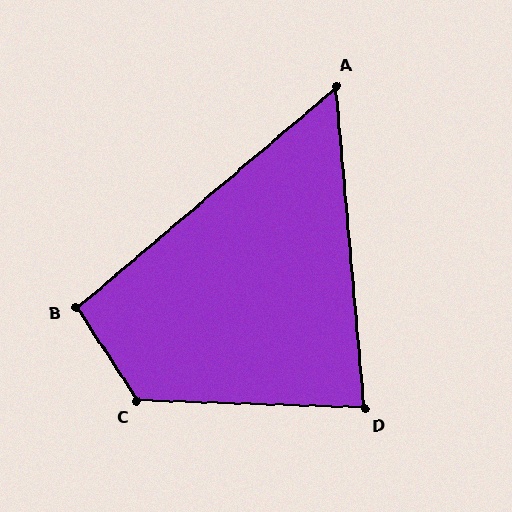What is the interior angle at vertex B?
Approximately 97 degrees (obtuse).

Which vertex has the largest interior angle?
C, at approximately 125 degrees.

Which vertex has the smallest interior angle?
A, at approximately 55 degrees.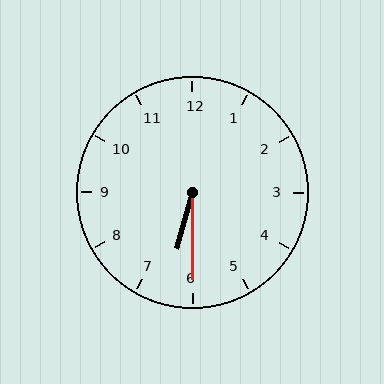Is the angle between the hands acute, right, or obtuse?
It is acute.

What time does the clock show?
6:30.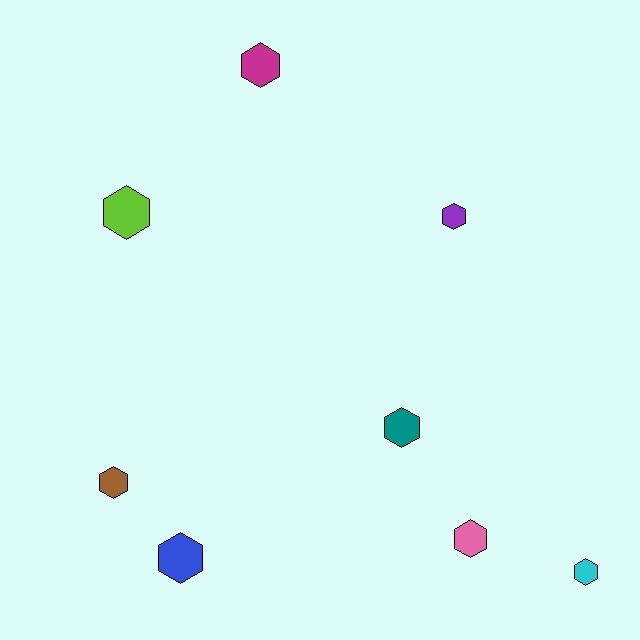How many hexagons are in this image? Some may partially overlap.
There are 8 hexagons.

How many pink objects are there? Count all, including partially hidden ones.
There is 1 pink object.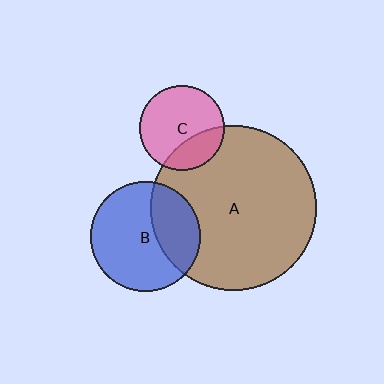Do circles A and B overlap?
Yes.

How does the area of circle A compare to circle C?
Approximately 3.8 times.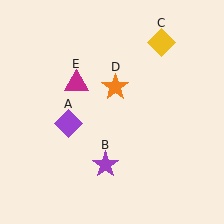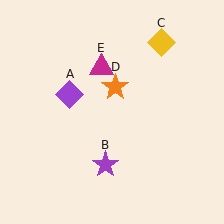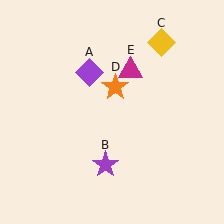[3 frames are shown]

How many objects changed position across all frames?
2 objects changed position: purple diamond (object A), magenta triangle (object E).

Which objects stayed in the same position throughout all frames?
Purple star (object B) and yellow diamond (object C) and orange star (object D) remained stationary.